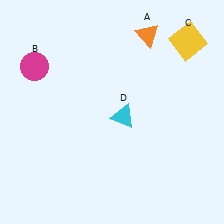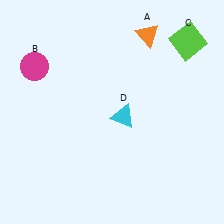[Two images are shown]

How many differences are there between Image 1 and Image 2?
There is 1 difference between the two images.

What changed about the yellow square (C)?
In Image 1, C is yellow. In Image 2, it changed to lime.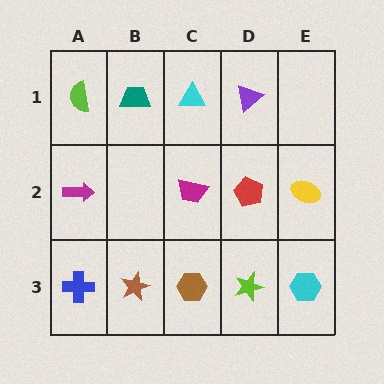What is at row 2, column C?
A magenta trapezoid.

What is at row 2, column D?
A red pentagon.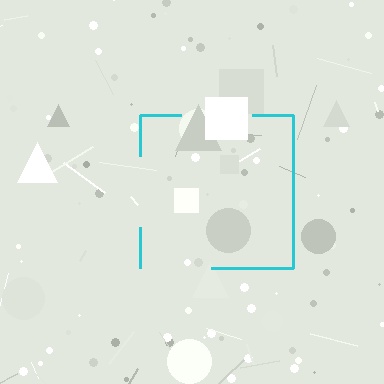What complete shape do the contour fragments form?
The contour fragments form a square.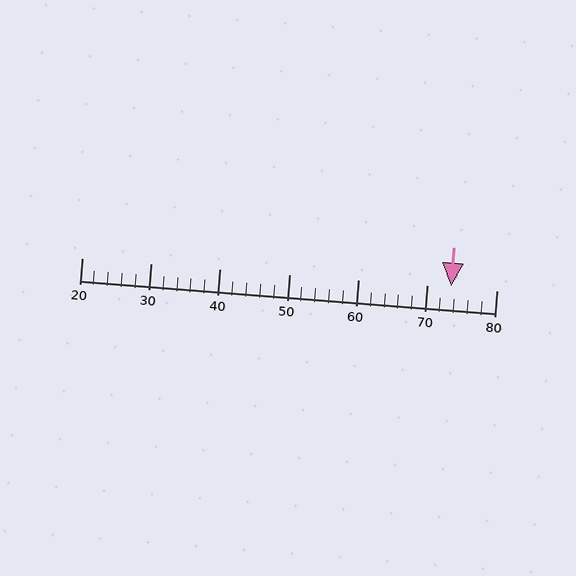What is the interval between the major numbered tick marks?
The major tick marks are spaced 10 units apart.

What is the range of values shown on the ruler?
The ruler shows values from 20 to 80.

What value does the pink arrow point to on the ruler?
The pink arrow points to approximately 73.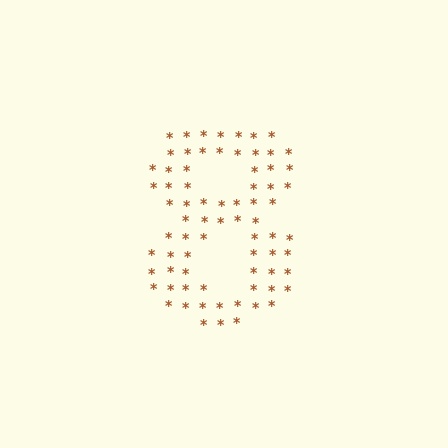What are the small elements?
The small elements are asterisks.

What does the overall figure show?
The overall figure shows the digit 8.